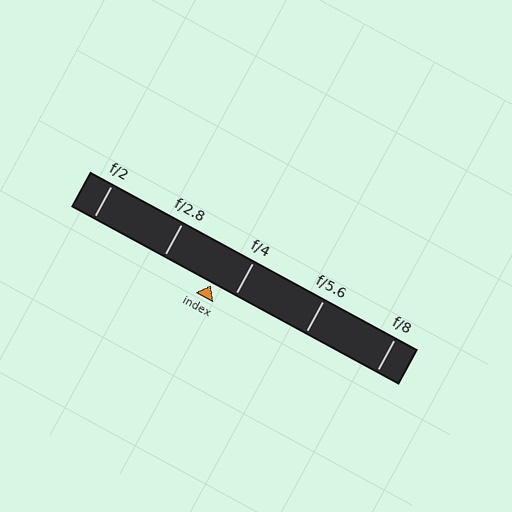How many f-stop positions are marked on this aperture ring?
There are 5 f-stop positions marked.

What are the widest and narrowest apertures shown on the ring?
The widest aperture shown is f/2 and the narrowest is f/8.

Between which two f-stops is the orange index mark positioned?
The index mark is between f/2.8 and f/4.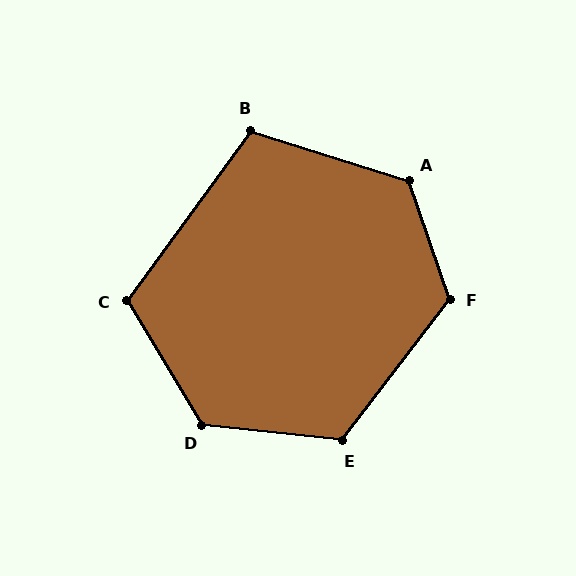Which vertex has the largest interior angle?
D, at approximately 127 degrees.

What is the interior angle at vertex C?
Approximately 113 degrees (obtuse).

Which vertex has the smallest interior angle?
B, at approximately 108 degrees.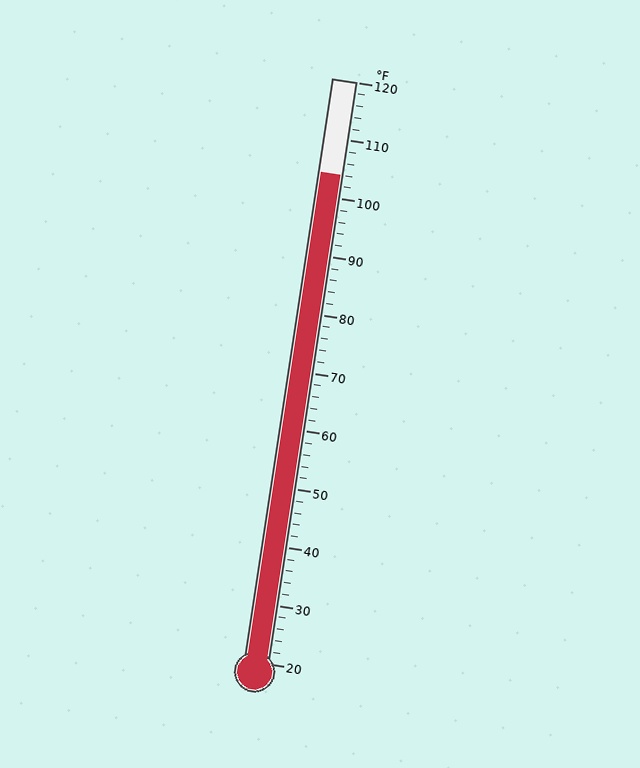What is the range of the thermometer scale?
The thermometer scale ranges from 20°F to 120°F.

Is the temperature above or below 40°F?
The temperature is above 40°F.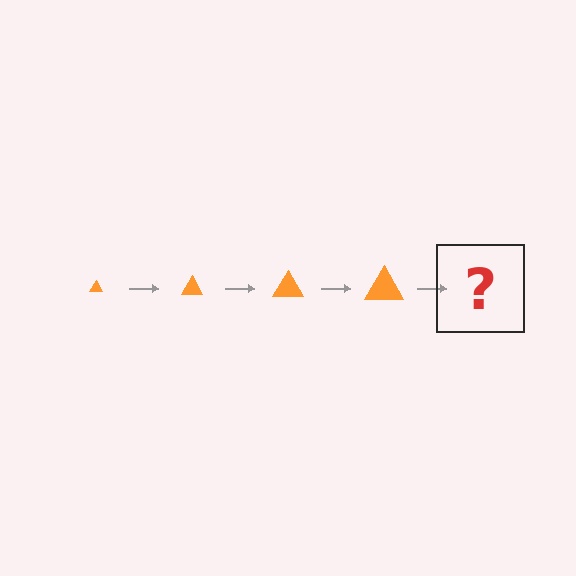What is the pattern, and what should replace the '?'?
The pattern is that the triangle gets progressively larger each step. The '?' should be an orange triangle, larger than the previous one.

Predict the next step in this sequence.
The next step is an orange triangle, larger than the previous one.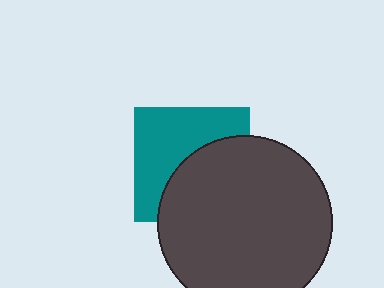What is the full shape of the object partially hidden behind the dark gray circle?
The partially hidden object is a teal square.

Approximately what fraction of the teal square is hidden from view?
Roughly 48% of the teal square is hidden behind the dark gray circle.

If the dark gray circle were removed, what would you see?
You would see the complete teal square.